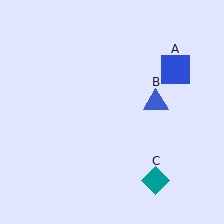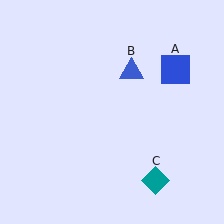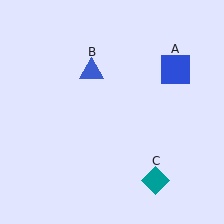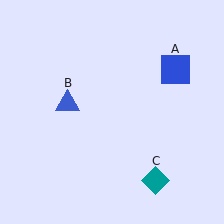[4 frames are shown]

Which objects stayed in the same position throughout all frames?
Blue square (object A) and teal diamond (object C) remained stationary.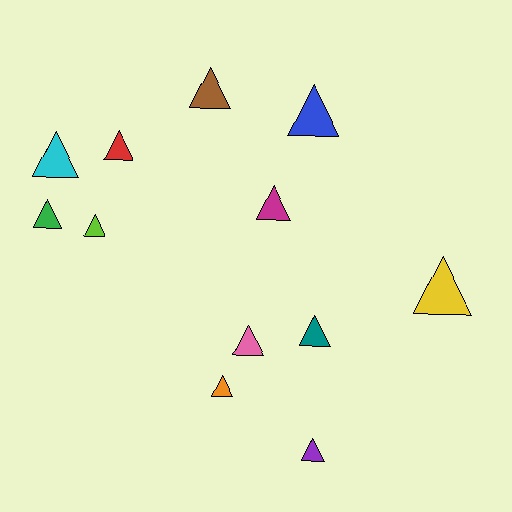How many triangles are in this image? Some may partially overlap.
There are 12 triangles.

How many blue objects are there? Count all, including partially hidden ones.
There is 1 blue object.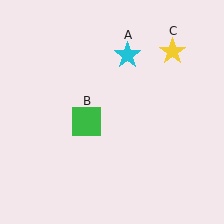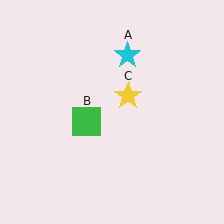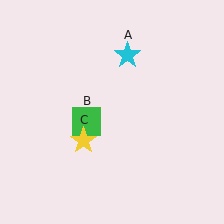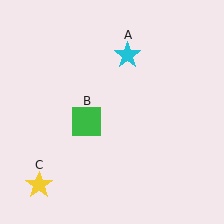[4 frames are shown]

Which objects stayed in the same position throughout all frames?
Cyan star (object A) and green square (object B) remained stationary.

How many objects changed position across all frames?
1 object changed position: yellow star (object C).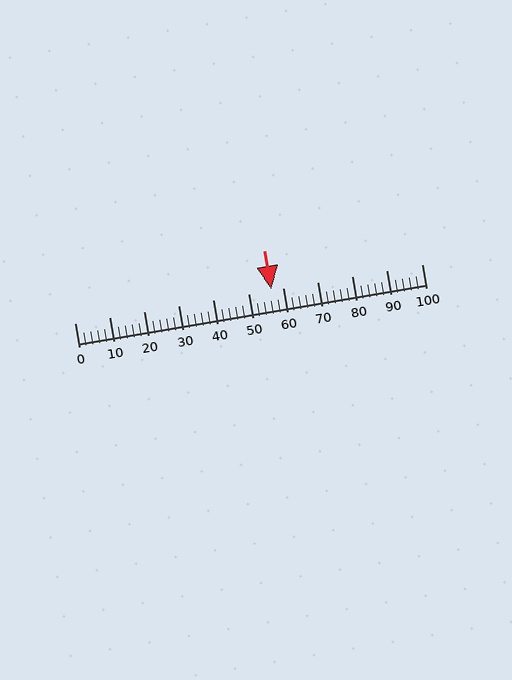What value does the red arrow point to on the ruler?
The red arrow points to approximately 57.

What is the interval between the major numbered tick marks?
The major tick marks are spaced 10 units apart.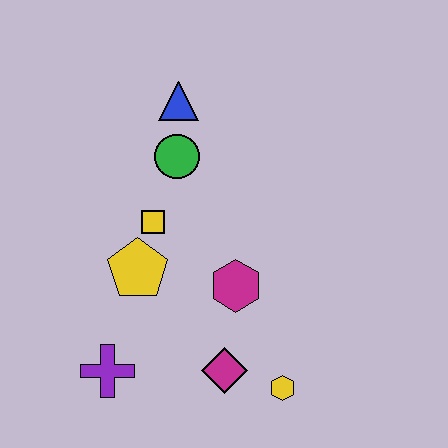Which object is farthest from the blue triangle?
The yellow hexagon is farthest from the blue triangle.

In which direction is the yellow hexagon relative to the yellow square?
The yellow hexagon is below the yellow square.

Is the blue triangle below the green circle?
No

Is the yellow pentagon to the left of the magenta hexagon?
Yes